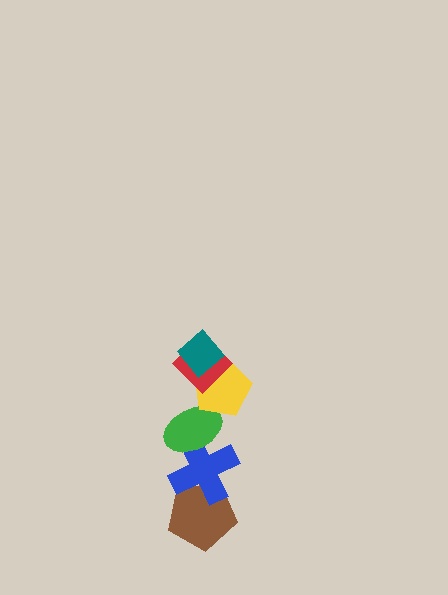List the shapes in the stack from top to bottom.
From top to bottom: the teal diamond, the red diamond, the yellow pentagon, the green ellipse, the blue cross, the brown pentagon.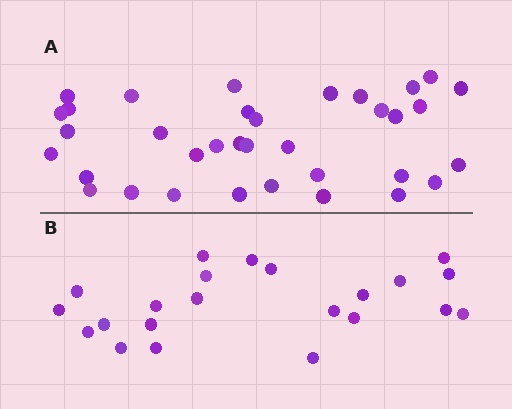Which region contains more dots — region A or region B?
Region A (the top region) has more dots.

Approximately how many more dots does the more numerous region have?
Region A has approximately 15 more dots than region B.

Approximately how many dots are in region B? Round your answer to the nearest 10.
About 20 dots. (The exact count is 22, which rounds to 20.)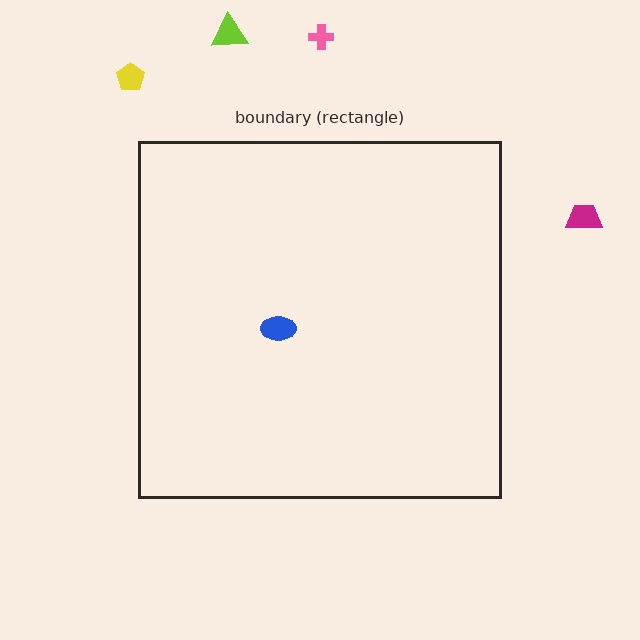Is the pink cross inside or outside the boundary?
Outside.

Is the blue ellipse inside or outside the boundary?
Inside.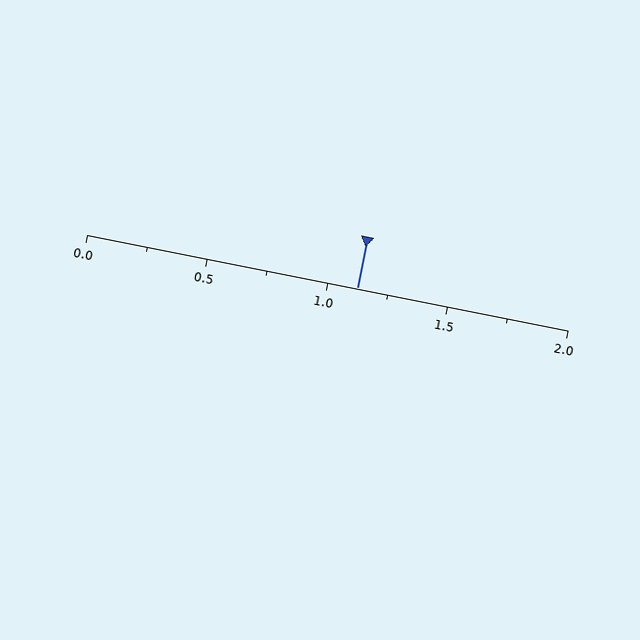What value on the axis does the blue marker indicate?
The marker indicates approximately 1.12.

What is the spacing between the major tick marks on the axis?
The major ticks are spaced 0.5 apart.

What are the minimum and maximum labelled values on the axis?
The axis runs from 0.0 to 2.0.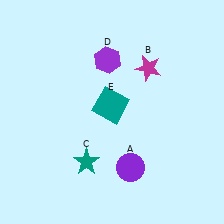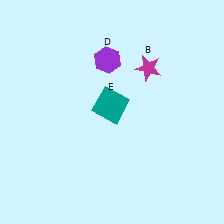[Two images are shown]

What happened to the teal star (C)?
The teal star (C) was removed in Image 2. It was in the bottom-left area of Image 1.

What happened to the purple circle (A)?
The purple circle (A) was removed in Image 2. It was in the bottom-right area of Image 1.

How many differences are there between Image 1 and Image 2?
There are 2 differences between the two images.